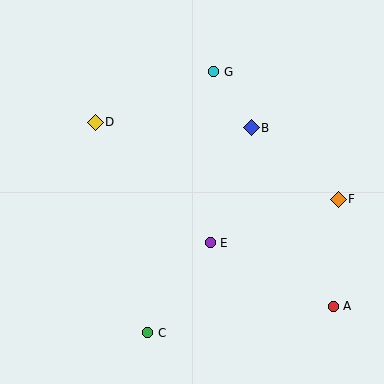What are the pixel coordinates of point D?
Point D is at (95, 122).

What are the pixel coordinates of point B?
Point B is at (251, 128).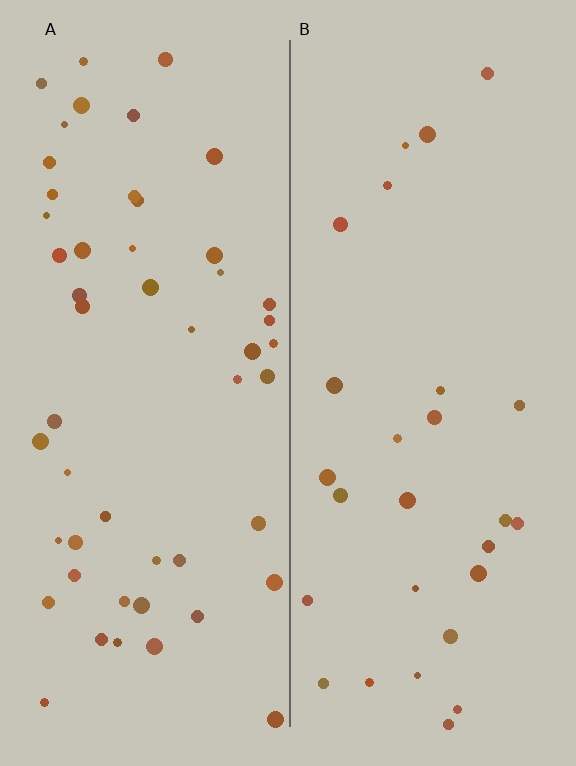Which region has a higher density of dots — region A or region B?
A (the left).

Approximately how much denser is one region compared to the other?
Approximately 1.9× — region A over region B.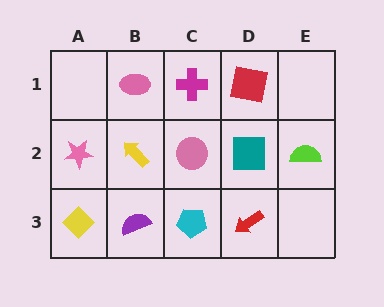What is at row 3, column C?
A cyan pentagon.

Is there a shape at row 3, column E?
No, that cell is empty.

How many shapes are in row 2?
5 shapes.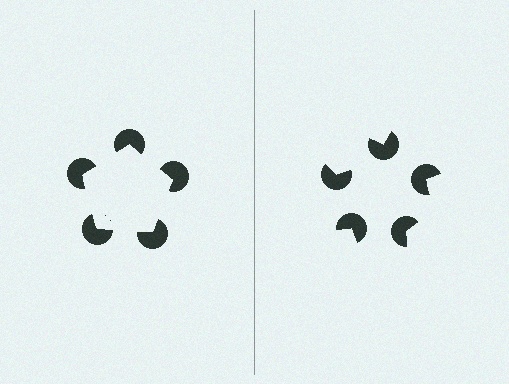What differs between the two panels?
The pac-man discs are positioned identically on both sides; only the wedge orientations differ. On the left they align to a pentagon; on the right they are misaligned.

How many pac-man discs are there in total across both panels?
10 — 5 on each side.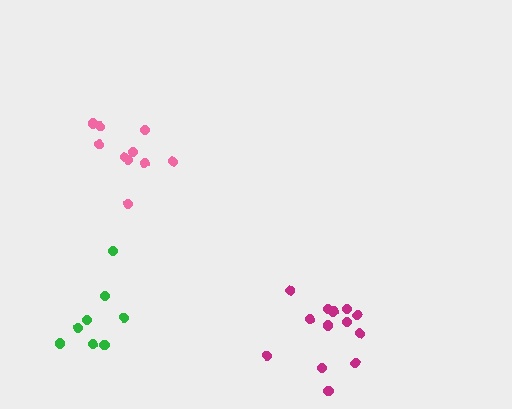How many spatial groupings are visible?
There are 3 spatial groupings.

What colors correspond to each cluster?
The clusters are colored: magenta, pink, green.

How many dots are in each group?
Group 1: 13 dots, Group 2: 10 dots, Group 3: 8 dots (31 total).